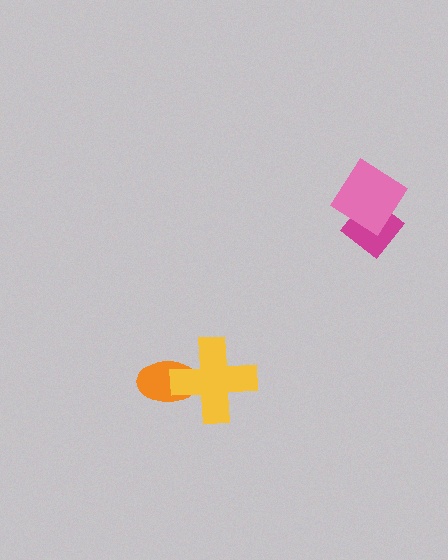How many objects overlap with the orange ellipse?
1 object overlaps with the orange ellipse.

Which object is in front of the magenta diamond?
The pink diamond is in front of the magenta diamond.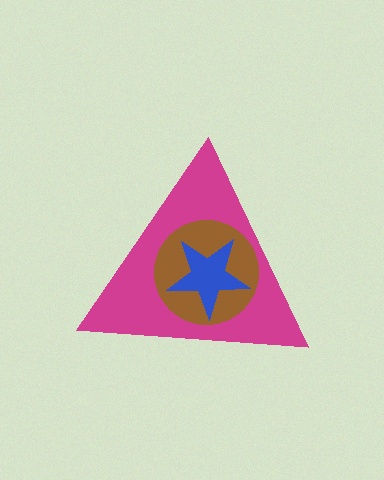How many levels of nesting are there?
3.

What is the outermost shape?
The magenta triangle.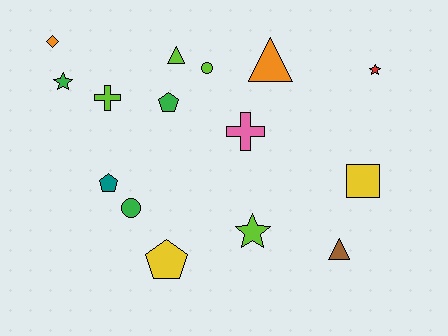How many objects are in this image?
There are 15 objects.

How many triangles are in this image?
There are 3 triangles.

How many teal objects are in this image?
There is 1 teal object.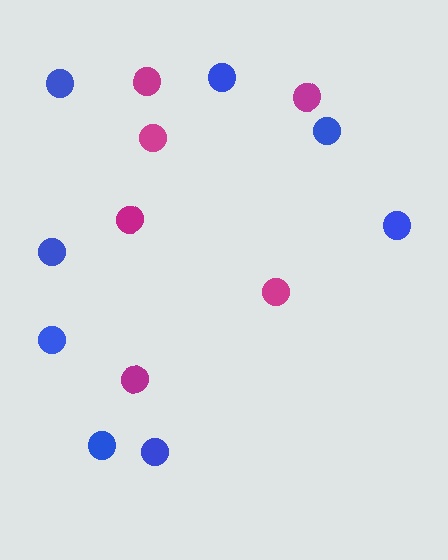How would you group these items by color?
There are 2 groups: one group of blue circles (8) and one group of magenta circles (6).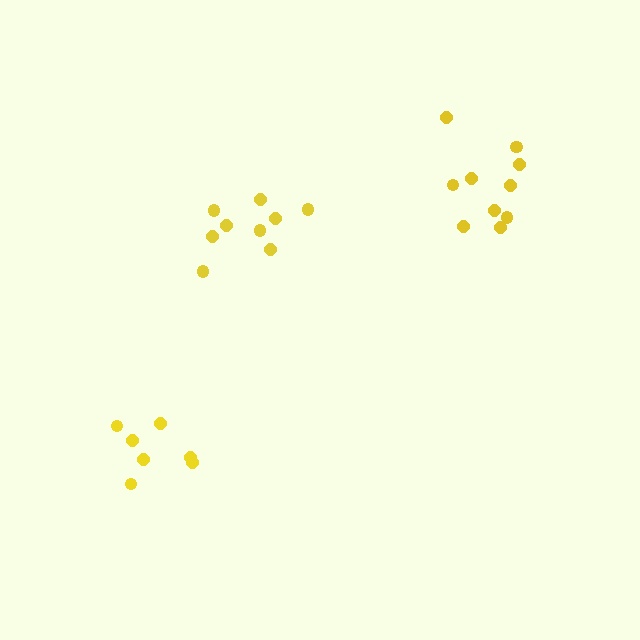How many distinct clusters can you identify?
There are 3 distinct clusters.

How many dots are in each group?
Group 1: 9 dots, Group 2: 7 dots, Group 3: 10 dots (26 total).